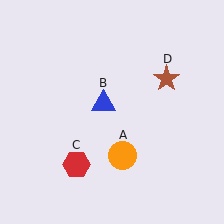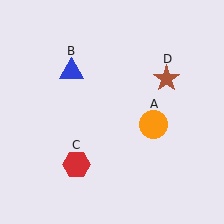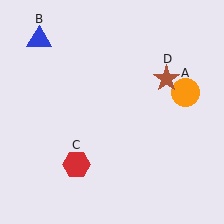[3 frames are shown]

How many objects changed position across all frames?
2 objects changed position: orange circle (object A), blue triangle (object B).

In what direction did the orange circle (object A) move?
The orange circle (object A) moved up and to the right.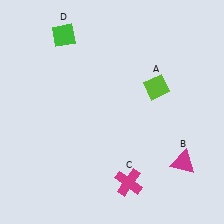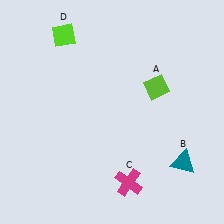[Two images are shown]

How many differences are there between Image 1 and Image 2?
There are 2 differences between the two images.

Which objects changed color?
B changed from magenta to teal. D changed from green to lime.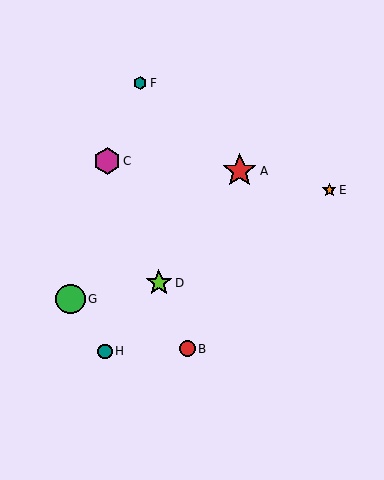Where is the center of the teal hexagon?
The center of the teal hexagon is at (140, 83).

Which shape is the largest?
The red star (labeled A) is the largest.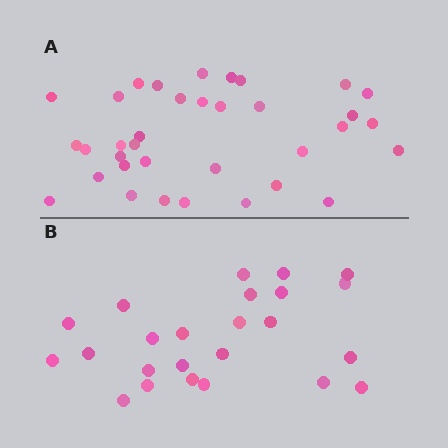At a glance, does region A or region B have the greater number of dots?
Region A (the top region) has more dots.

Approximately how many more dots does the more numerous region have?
Region A has roughly 12 or so more dots than region B.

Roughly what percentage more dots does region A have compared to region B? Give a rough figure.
About 45% more.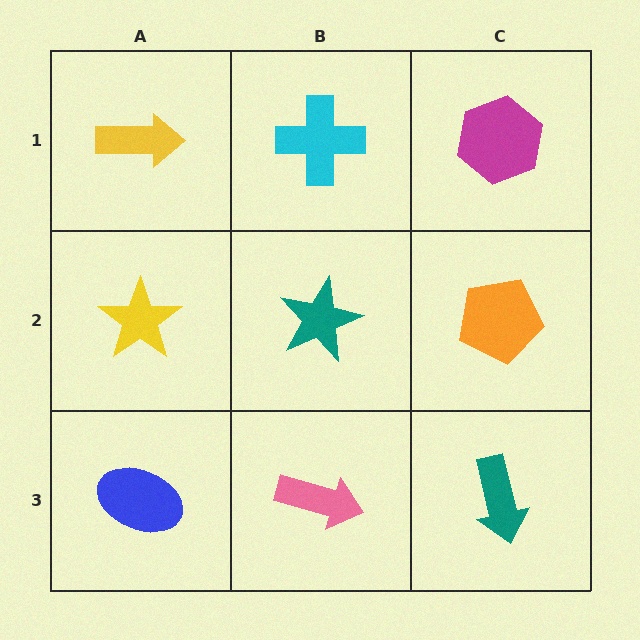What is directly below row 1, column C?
An orange pentagon.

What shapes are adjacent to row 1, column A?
A yellow star (row 2, column A), a cyan cross (row 1, column B).